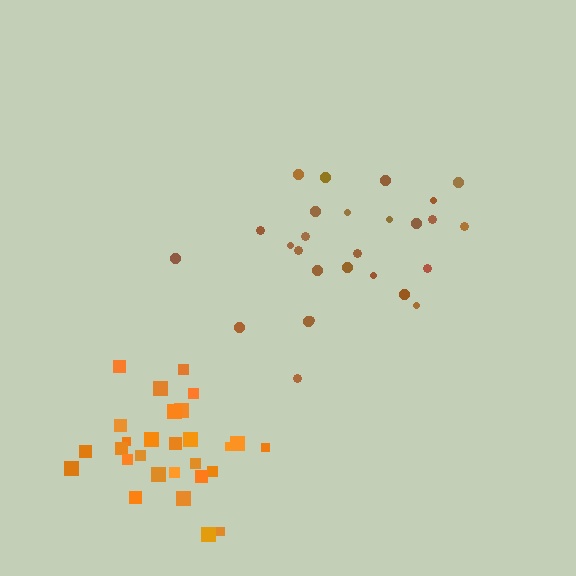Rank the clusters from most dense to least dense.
orange, brown.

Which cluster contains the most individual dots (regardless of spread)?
Orange (28).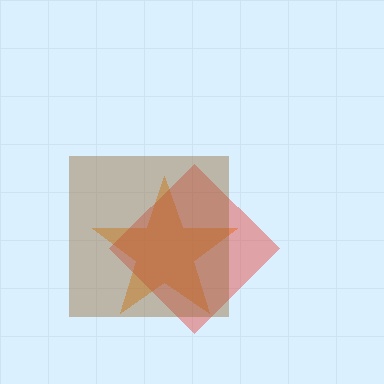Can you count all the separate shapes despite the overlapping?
Yes, there are 3 separate shapes.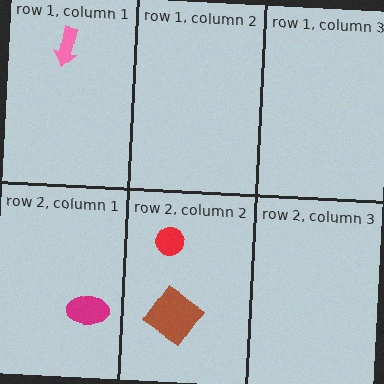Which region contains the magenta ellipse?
The row 2, column 1 region.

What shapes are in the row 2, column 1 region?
The magenta ellipse.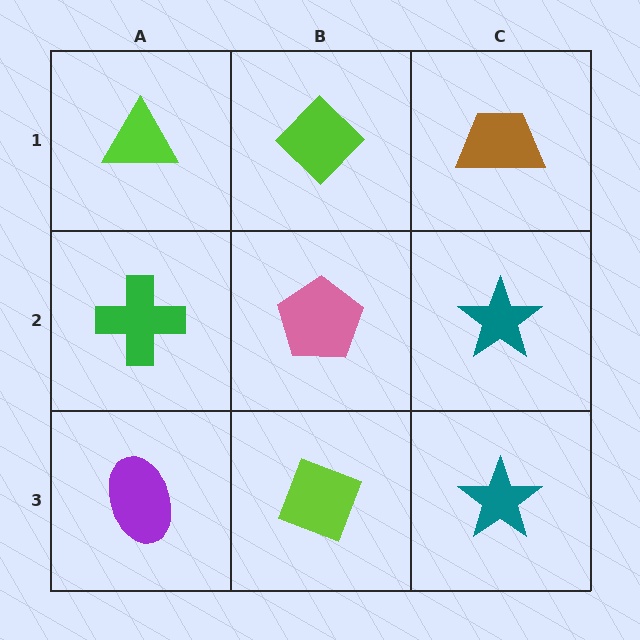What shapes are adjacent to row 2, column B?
A lime diamond (row 1, column B), a lime diamond (row 3, column B), a green cross (row 2, column A), a teal star (row 2, column C).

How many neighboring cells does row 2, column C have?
3.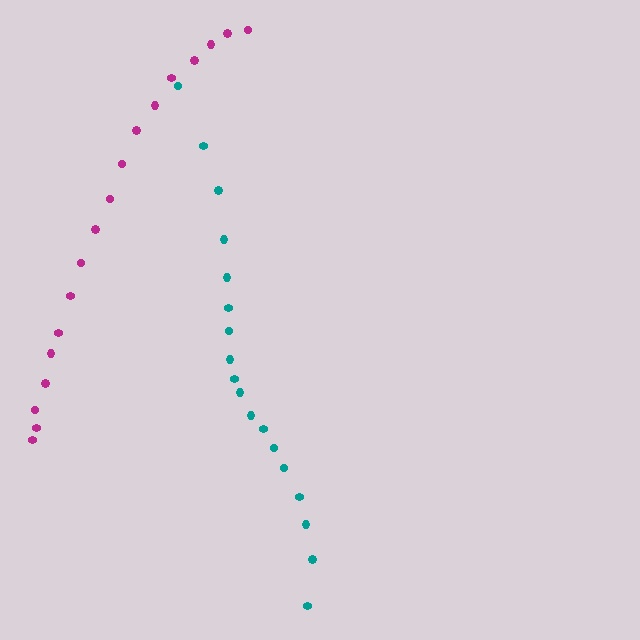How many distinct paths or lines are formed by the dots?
There are 2 distinct paths.